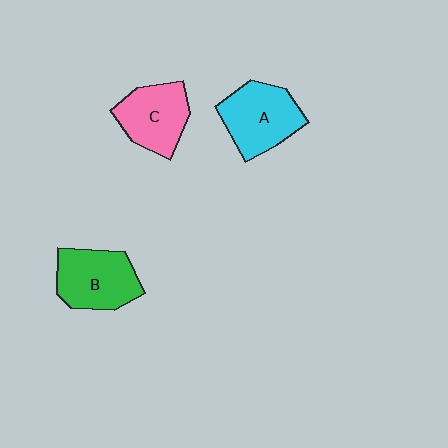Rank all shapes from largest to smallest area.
From largest to smallest: B (green), A (cyan), C (pink).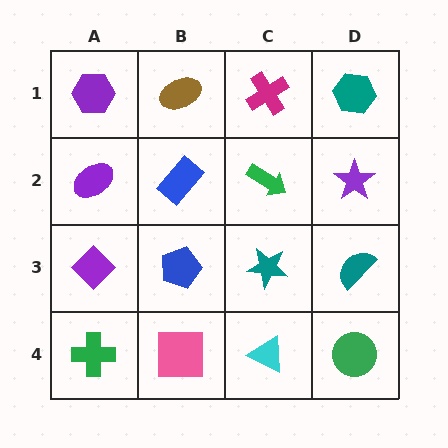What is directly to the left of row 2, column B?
A purple ellipse.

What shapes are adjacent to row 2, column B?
A brown ellipse (row 1, column B), a blue pentagon (row 3, column B), a purple ellipse (row 2, column A), a green arrow (row 2, column C).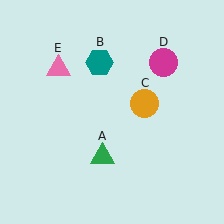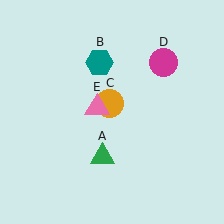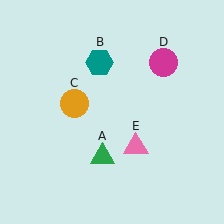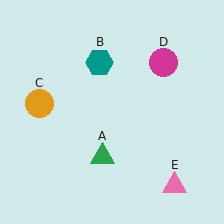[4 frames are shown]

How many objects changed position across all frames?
2 objects changed position: orange circle (object C), pink triangle (object E).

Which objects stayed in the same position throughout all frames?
Green triangle (object A) and teal hexagon (object B) and magenta circle (object D) remained stationary.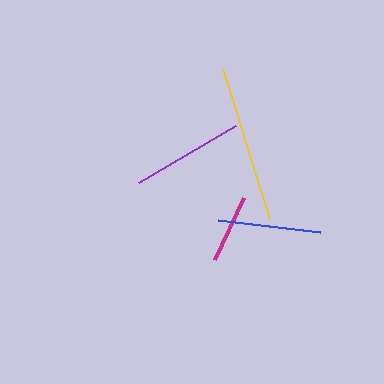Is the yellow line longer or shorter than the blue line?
The yellow line is longer than the blue line.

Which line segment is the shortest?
The magenta line is the shortest at approximately 68 pixels.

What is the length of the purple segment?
The purple segment is approximately 113 pixels long.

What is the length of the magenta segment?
The magenta segment is approximately 68 pixels long.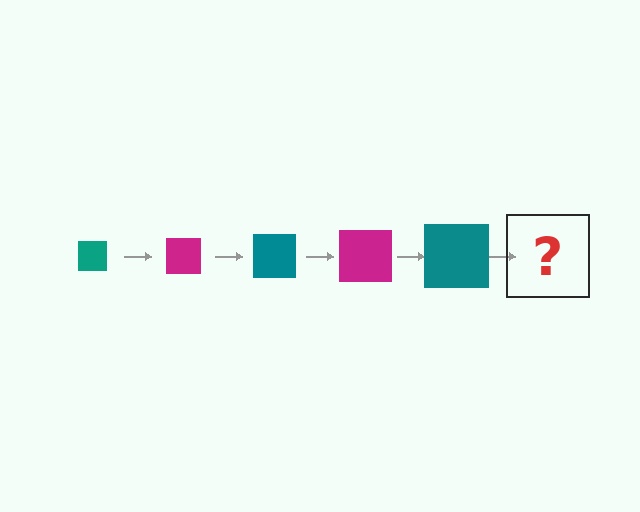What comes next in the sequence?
The next element should be a magenta square, larger than the previous one.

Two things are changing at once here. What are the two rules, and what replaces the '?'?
The two rules are that the square grows larger each step and the color cycles through teal and magenta. The '?' should be a magenta square, larger than the previous one.